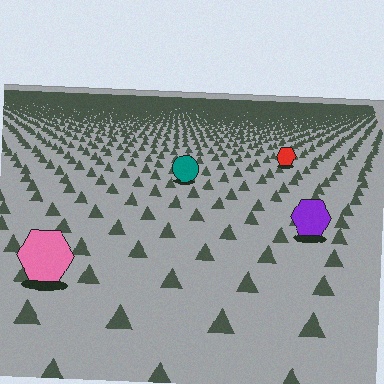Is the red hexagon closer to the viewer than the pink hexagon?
No. The pink hexagon is closer — you can tell from the texture gradient: the ground texture is coarser near it.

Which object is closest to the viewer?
The pink hexagon is closest. The texture marks near it are larger and more spread out.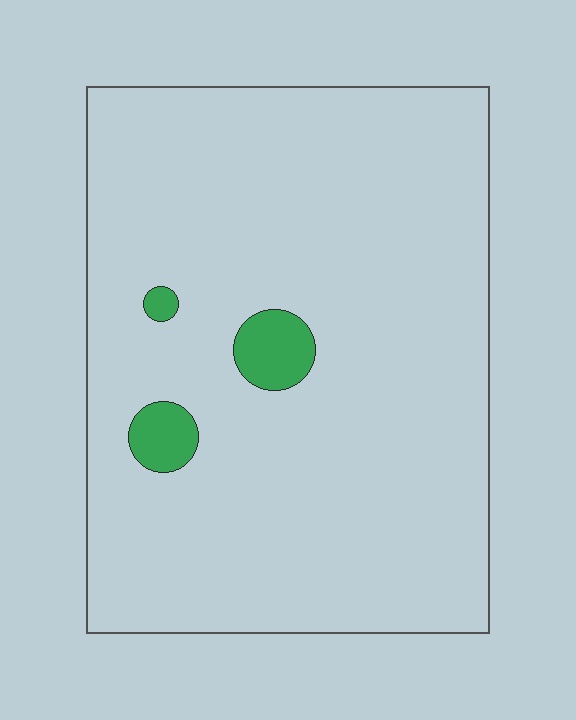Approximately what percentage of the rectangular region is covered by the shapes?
Approximately 5%.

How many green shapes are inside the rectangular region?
3.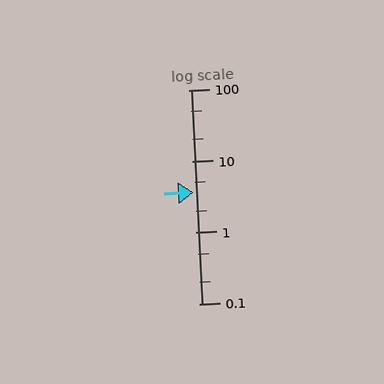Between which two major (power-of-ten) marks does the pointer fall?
The pointer is between 1 and 10.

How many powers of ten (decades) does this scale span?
The scale spans 3 decades, from 0.1 to 100.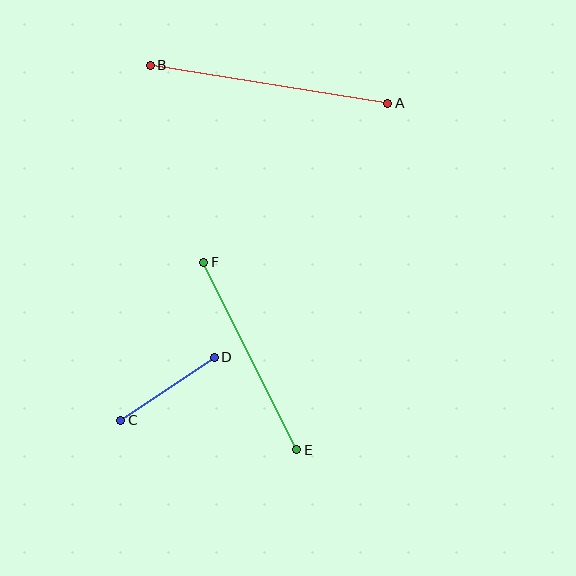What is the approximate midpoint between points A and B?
The midpoint is at approximately (269, 84) pixels.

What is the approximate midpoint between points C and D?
The midpoint is at approximately (167, 389) pixels.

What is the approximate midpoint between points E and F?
The midpoint is at approximately (250, 356) pixels.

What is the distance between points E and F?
The distance is approximately 209 pixels.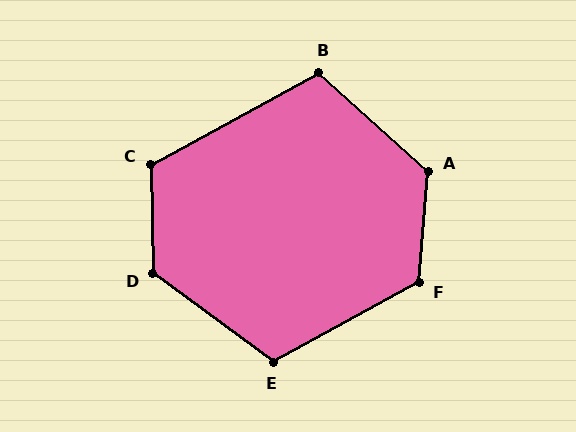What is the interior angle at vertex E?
Approximately 115 degrees (obtuse).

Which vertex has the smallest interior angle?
B, at approximately 109 degrees.